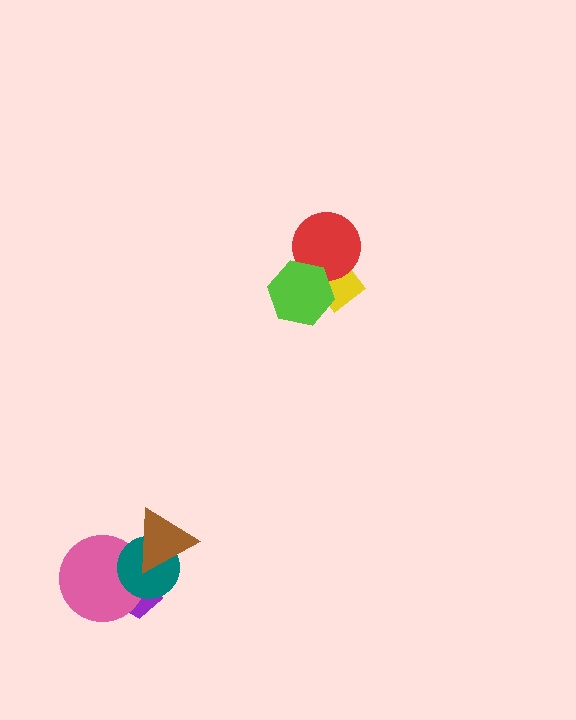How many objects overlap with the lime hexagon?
2 objects overlap with the lime hexagon.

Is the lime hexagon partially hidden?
No, no other shape covers it.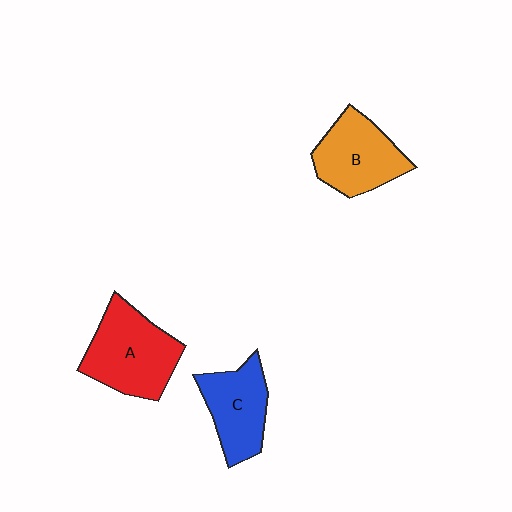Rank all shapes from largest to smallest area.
From largest to smallest: A (red), B (orange), C (blue).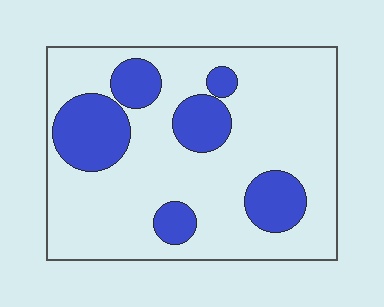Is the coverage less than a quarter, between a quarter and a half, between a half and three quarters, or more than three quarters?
Less than a quarter.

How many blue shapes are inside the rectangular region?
6.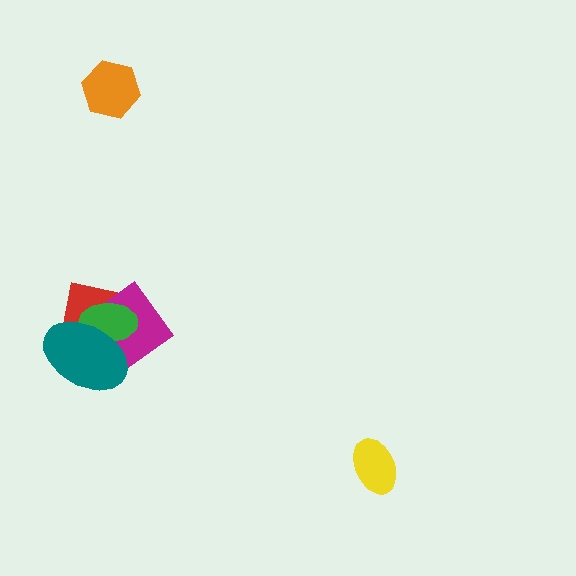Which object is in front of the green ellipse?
The teal ellipse is in front of the green ellipse.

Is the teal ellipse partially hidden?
No, no other shape covers it.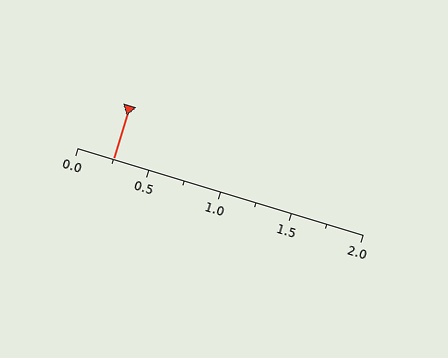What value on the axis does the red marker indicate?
The marker indicates approximately 0.25.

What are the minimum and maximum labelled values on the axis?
The axis runs from 0.0 to 2.0.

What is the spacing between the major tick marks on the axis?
The major ticks are spaced 0.5 apart.